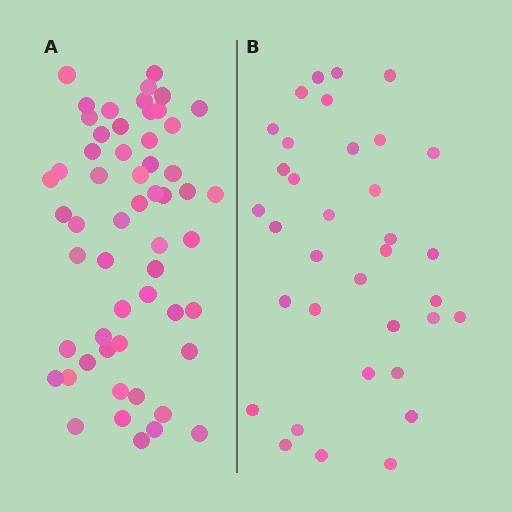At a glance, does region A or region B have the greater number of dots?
Region A (the left region) has more dots.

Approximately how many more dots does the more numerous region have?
Region A has approximately 20 more dots than region B.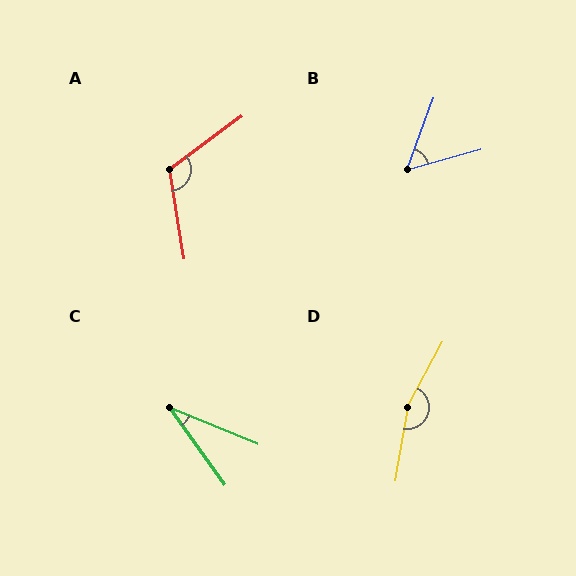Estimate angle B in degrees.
Approximately 54 degrees.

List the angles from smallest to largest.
C (32°), B (54°), A (117°), D (161°).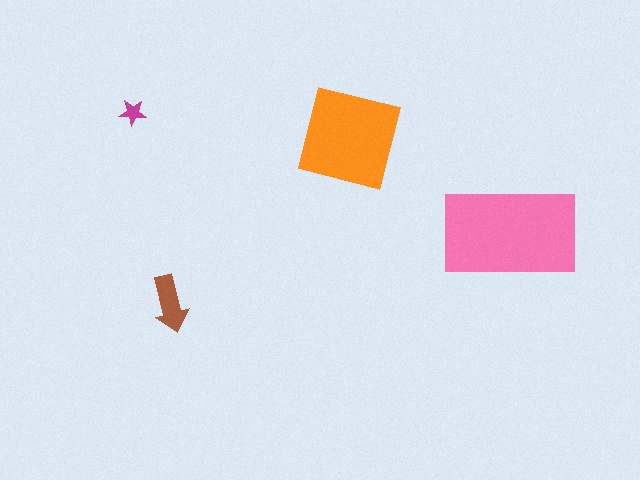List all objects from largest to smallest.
The pink rectangle, the orange square, the brown arrow, the magenta star.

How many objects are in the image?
There are 4 objects in the image.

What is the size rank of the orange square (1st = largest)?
2nd.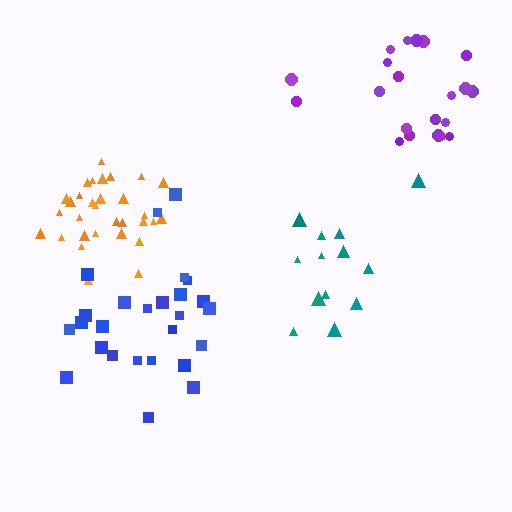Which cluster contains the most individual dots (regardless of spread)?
Orange (32).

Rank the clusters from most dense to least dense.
orange, teal, blue, purple.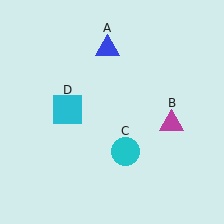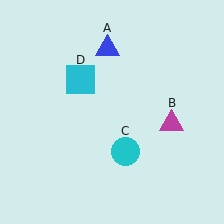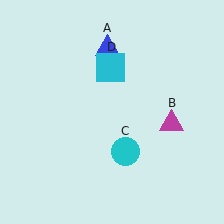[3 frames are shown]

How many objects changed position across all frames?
1 object changed position: cyan square (object D).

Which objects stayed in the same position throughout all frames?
Blue triangle (object A) and magenta triangle (object B) and cyan circle (object C) remained stationary.